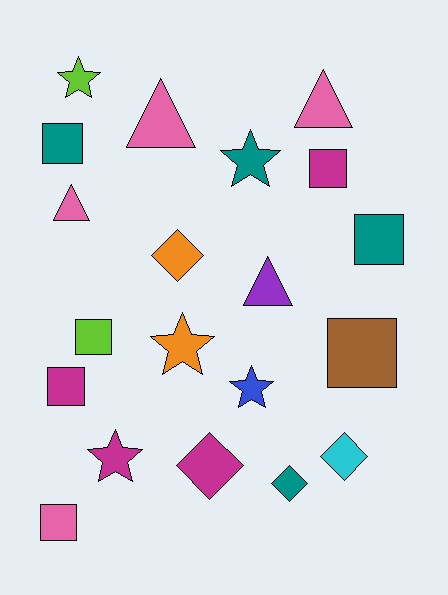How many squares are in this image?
There are 7 squares.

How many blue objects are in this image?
There is 1 blue object.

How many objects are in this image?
There are 20 objects.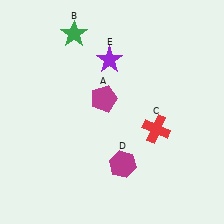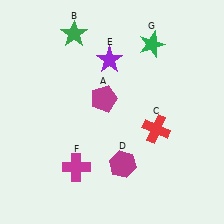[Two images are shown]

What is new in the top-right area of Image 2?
A green star (G) was added in the top-right area of Image 2.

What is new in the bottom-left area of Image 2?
A magenta cross (F) was added in the bottom-left area of Image 2.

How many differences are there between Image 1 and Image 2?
There are 2 differences between the two images.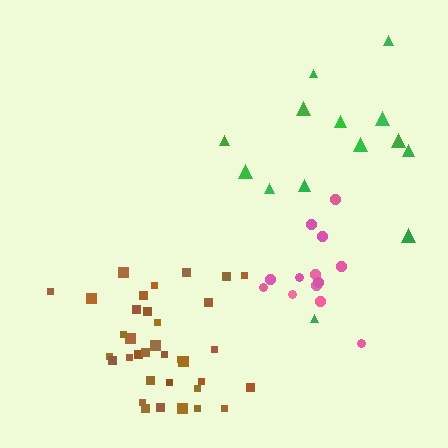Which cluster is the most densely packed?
Brown.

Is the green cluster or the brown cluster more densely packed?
Brown.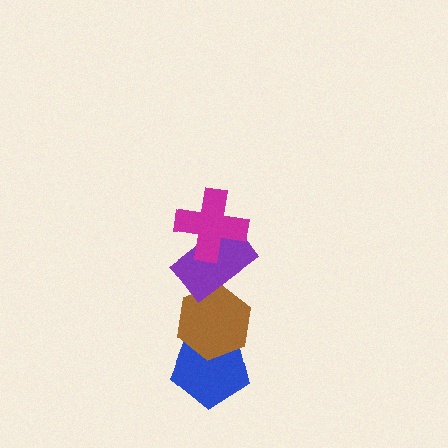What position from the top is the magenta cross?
The magenta cross is 1st from the top.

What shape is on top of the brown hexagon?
The purple rectangle is on top of the brown hexagon.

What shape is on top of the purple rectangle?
The magenta cross is on top of the purple rectangle.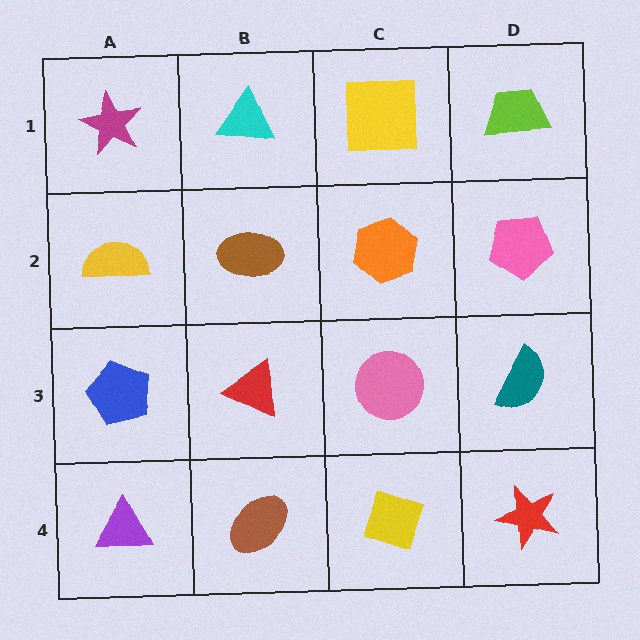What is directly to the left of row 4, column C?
A brown ellipse.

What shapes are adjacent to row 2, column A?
A magenta star (row 1, column A), a blue pentagon (row 3, column A), a brown ellipse (row 2, column B).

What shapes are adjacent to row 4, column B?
A red triangle (row 3, column B), a purple triangle (row 4, column A), a yellow diamond (row 4, column C).